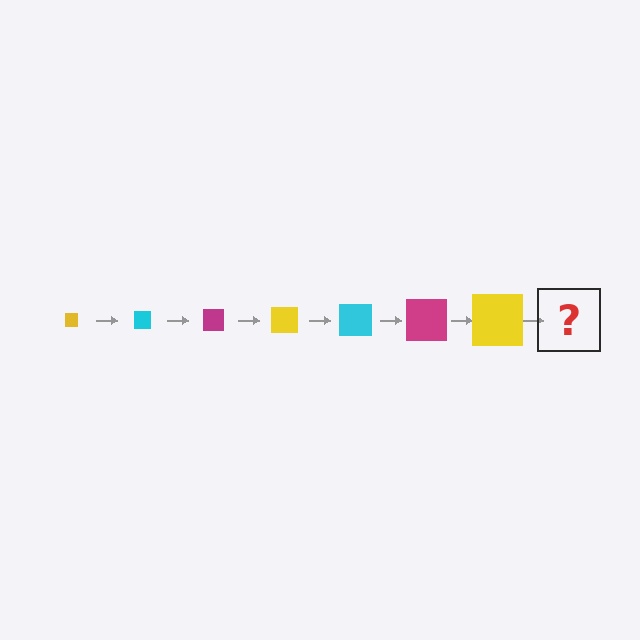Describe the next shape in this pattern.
It should be a cyan square, larger than the previous one.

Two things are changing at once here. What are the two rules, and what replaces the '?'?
The two rules are that the square grows larger each step and the color cycles through yellow, cyan, and magenta. The '?' should be a cyan square, larger than the previous one.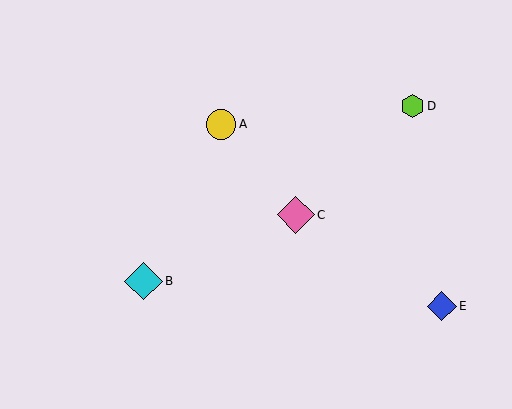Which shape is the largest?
The cyan diamond (labeled B) is the largest.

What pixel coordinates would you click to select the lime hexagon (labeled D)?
Click at (413, 106) to select the lime hexagon D.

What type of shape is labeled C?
Shape C is a pink diamond.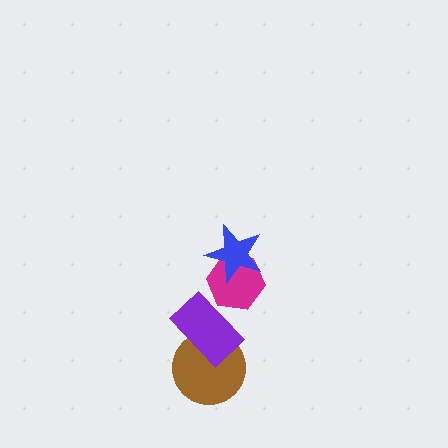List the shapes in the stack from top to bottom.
From top to bottom: the blue star, the magenta hexagon, the purple rectangle, the brown circle.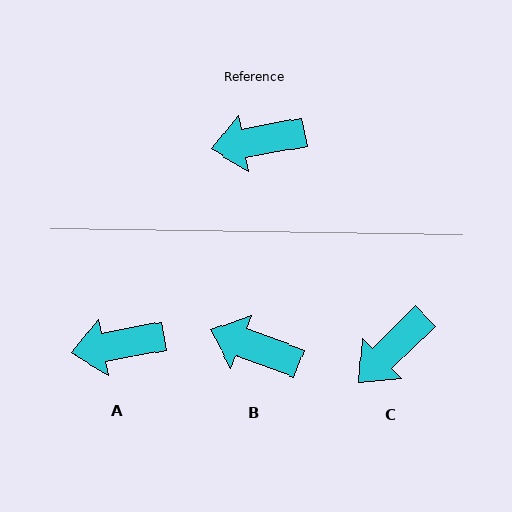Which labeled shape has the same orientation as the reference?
A.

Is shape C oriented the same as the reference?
No, it is off by about 34 degrees.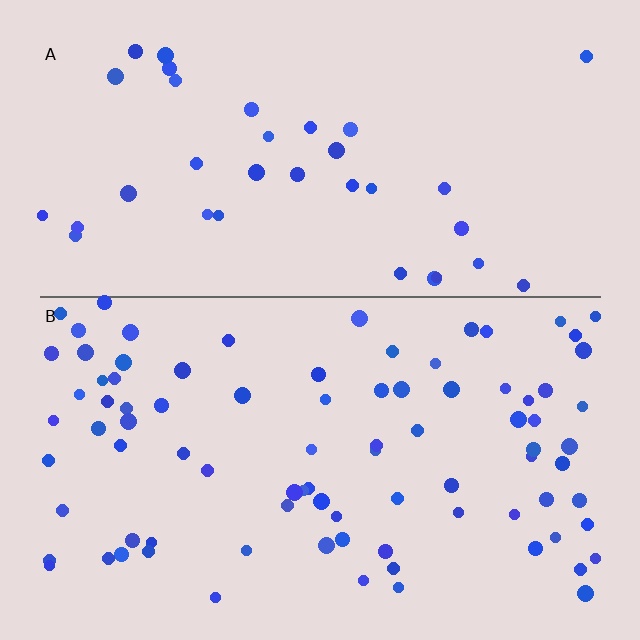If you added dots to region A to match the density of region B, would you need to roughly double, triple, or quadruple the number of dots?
Approximately double.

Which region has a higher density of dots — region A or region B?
B (the bottom).